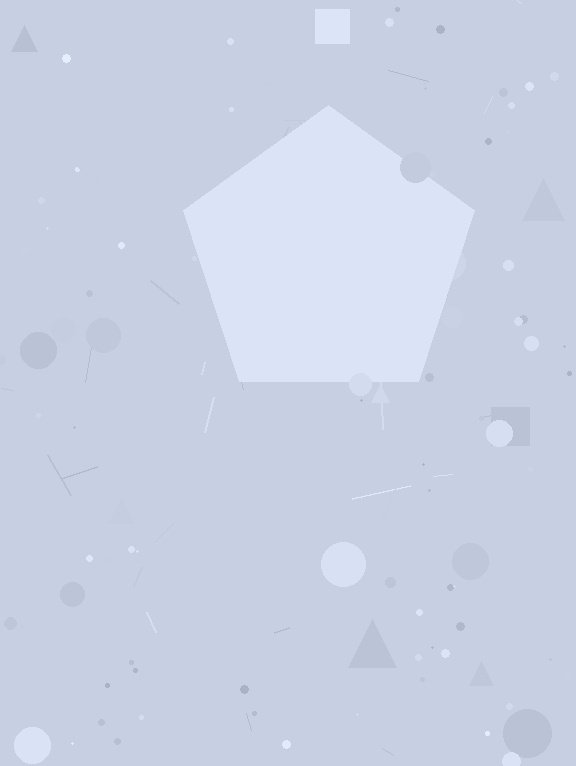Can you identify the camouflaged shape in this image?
The camouflaged shape is a pentagon.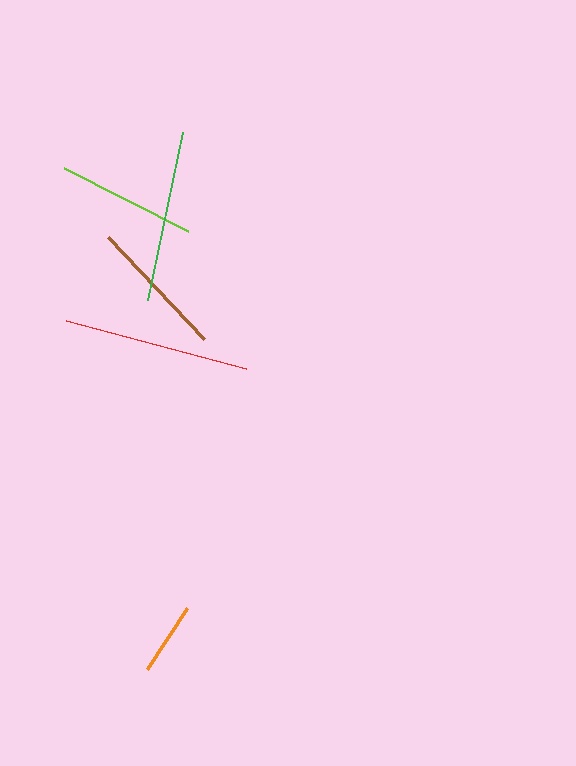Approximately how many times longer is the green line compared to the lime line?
The green line is approximately 1.2 times the length of the lime line.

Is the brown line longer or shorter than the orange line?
The brown line is longer than the orange line.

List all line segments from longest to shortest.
From longest to shortest: red, green, brown, lime, orange.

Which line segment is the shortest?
The orange line is the shortest at approximately 73 pixels.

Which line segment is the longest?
The red line is the longest at approximately 186 pixels.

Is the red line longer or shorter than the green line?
The red line is longer than the green line.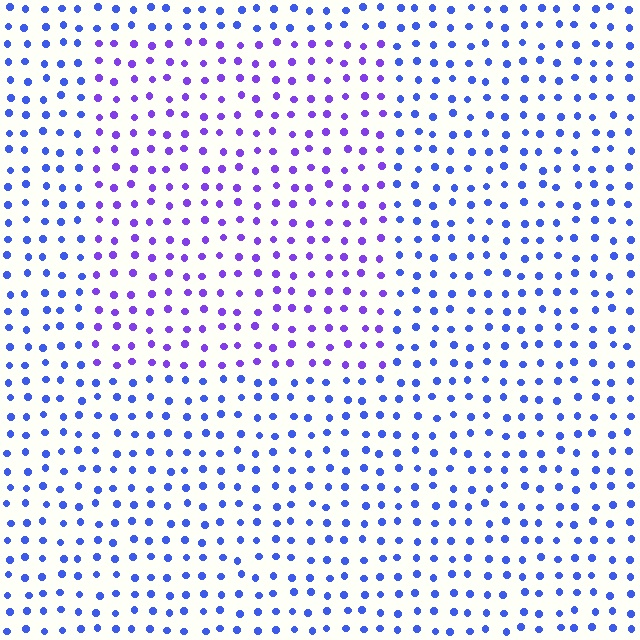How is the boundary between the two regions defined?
The boundary is defined purely by a slight shift in hue (about 35 degrees). Spacing, size, and orientation are identical on both sides.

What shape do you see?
I see a rectangle.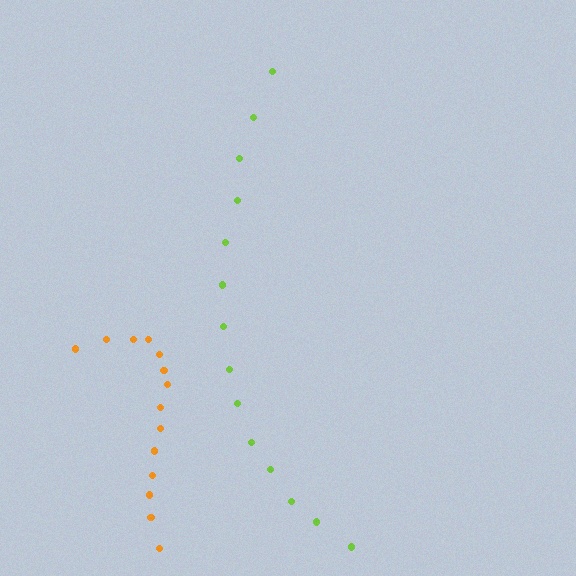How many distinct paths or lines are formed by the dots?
There are 2 distinct paths.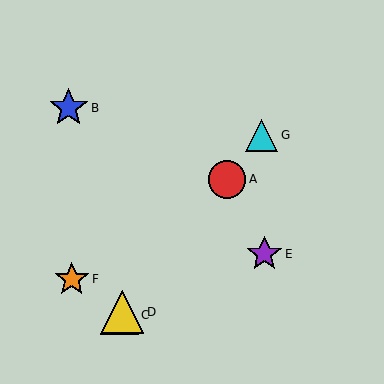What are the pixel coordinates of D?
Object D is at (122, 312).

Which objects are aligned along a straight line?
Objects A, C, D, G are aligned along a straight line.